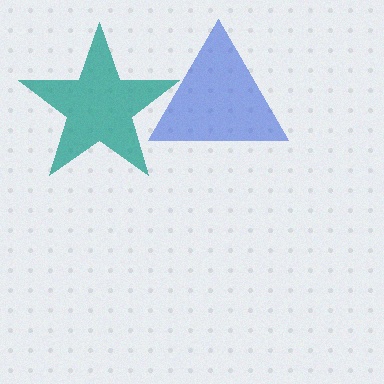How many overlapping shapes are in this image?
There are 2 overlapping shapes in the image.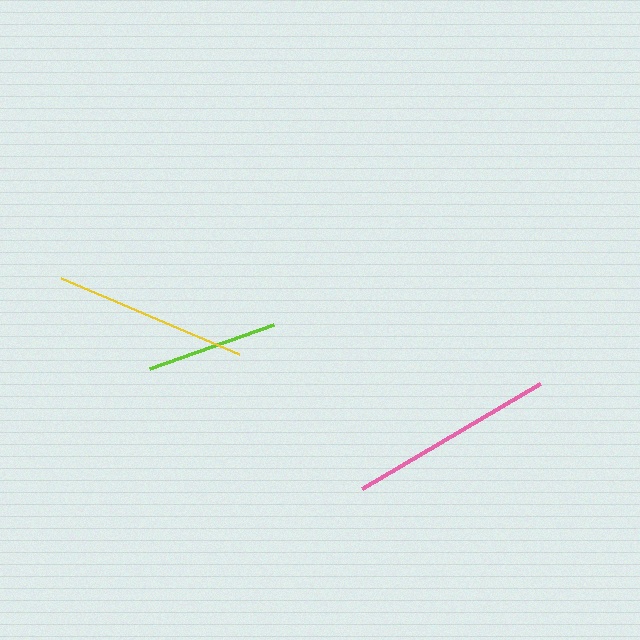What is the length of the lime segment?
The lime segment is approximately 132 pixels long.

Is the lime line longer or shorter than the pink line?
The pink line is longer than the lime line.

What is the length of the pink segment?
The pink segment is approximately 206 pixels long.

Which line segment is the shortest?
The lime line is the shortest at approximately 132 pixels.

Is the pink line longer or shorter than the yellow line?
The pink line is longer than the yellow line.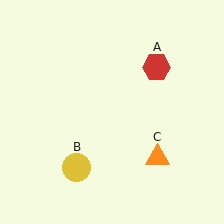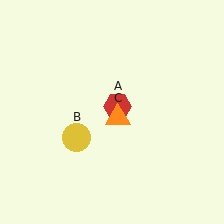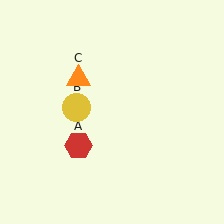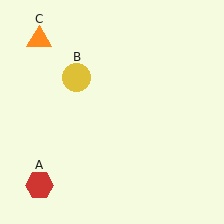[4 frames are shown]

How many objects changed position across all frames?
3 objects changed position: red hexagon (object A), yellow circle (object B), orange triangle (object C).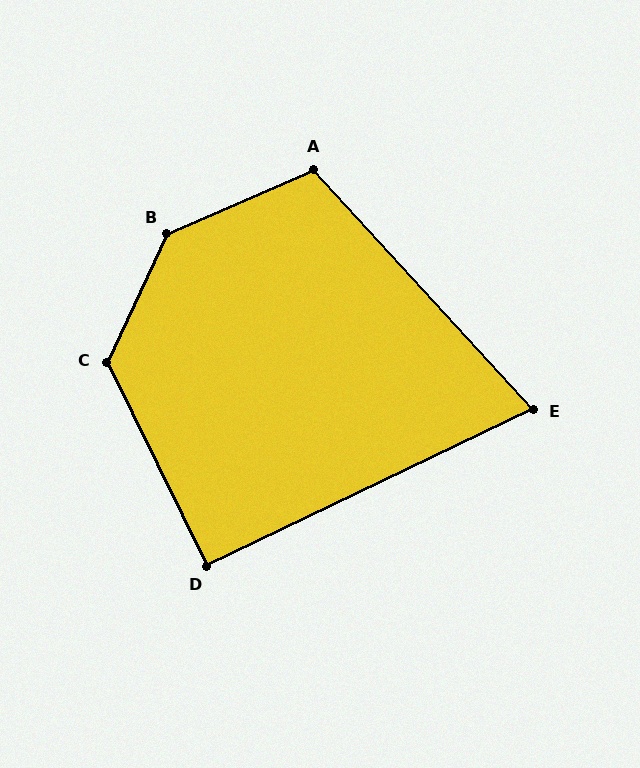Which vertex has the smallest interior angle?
E, at approximately 73 degrees.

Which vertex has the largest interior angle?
B, at approximately 139 degrees.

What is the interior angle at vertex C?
Approximately 129 degrees (obtuse).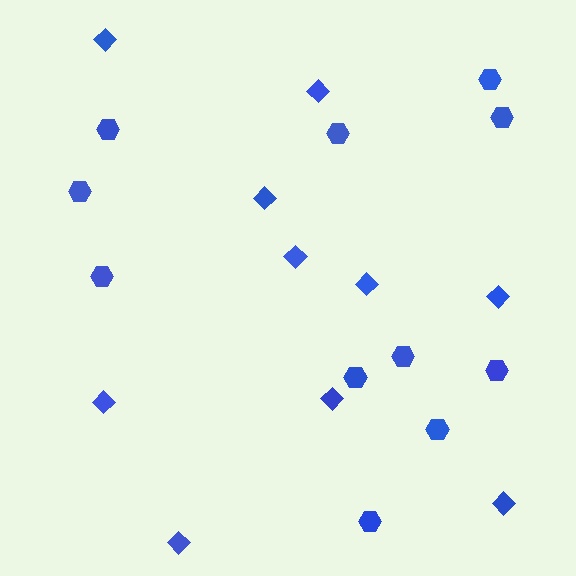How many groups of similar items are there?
There are 2 groups: one group of diamonds (10) and one group of hexagons (11).